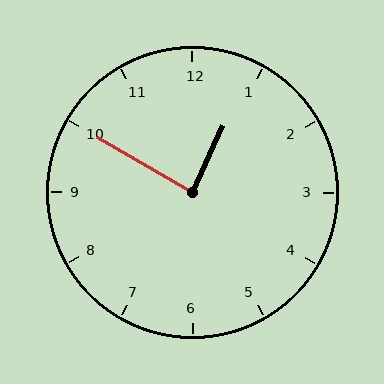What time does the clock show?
12:50.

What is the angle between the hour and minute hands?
Approximately 85 degrees.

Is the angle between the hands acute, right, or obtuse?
It is right.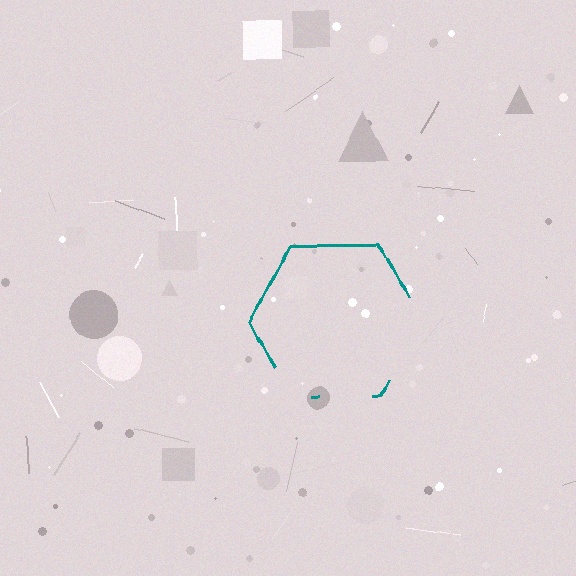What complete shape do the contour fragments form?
The contour fragments form a hexagon.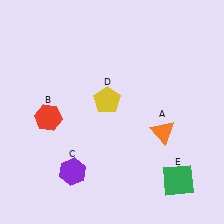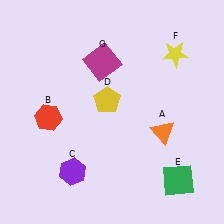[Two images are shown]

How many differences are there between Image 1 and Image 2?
There are 2 differences between the two images.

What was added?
A yellow star (F), a magenta square (G) were added in Image 2.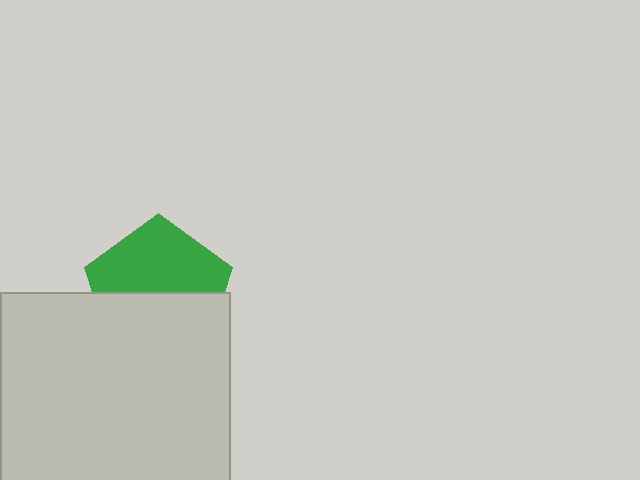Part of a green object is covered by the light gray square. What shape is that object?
It is a pentagon.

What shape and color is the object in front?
The object in front is a light gray square.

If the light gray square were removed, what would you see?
You would see the complete green pentagon.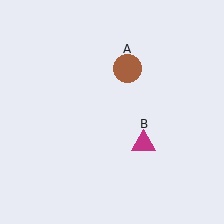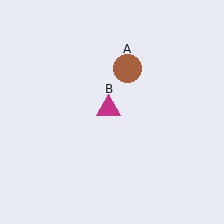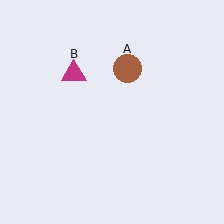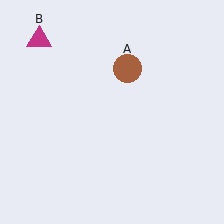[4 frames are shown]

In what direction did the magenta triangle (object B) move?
The magenta triangle (object B) moved up and to the left.